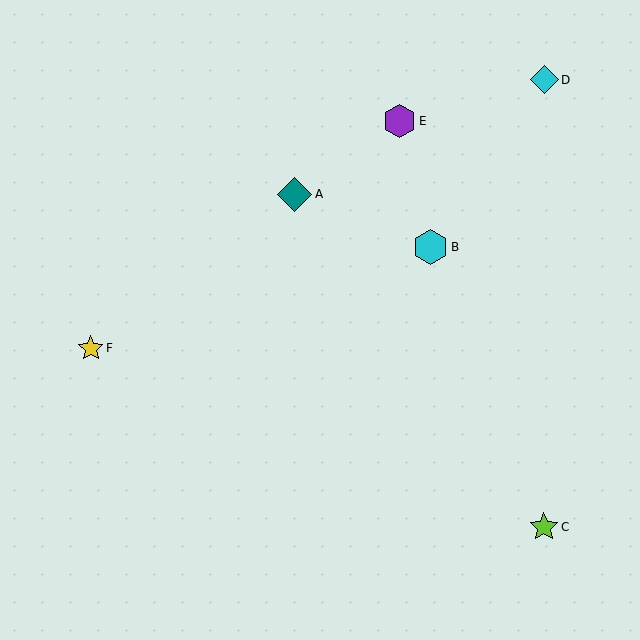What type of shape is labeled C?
Shape C is a lime star.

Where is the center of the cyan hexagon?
The center of the cyan hexagon is at (430, 247).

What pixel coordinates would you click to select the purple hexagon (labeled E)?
Click at (399, 121) to select the purple hexagon E.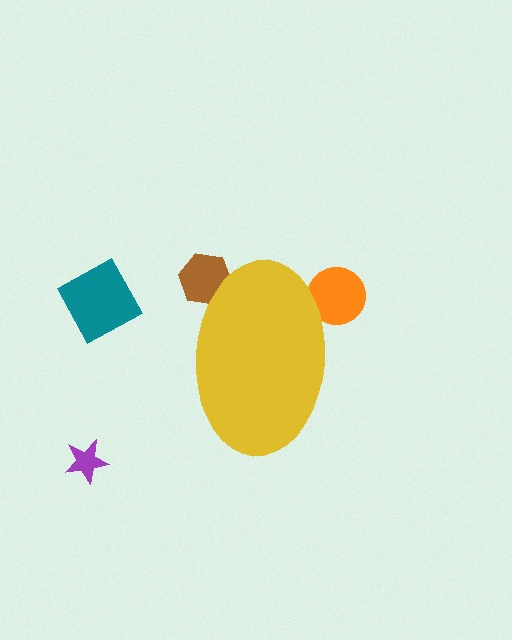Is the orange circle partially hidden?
Yes, the orange circle is partially hidden behind the yellow ellipse.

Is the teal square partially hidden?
No, the teal square is fully visible.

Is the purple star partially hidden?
No, the purple star is fully visible.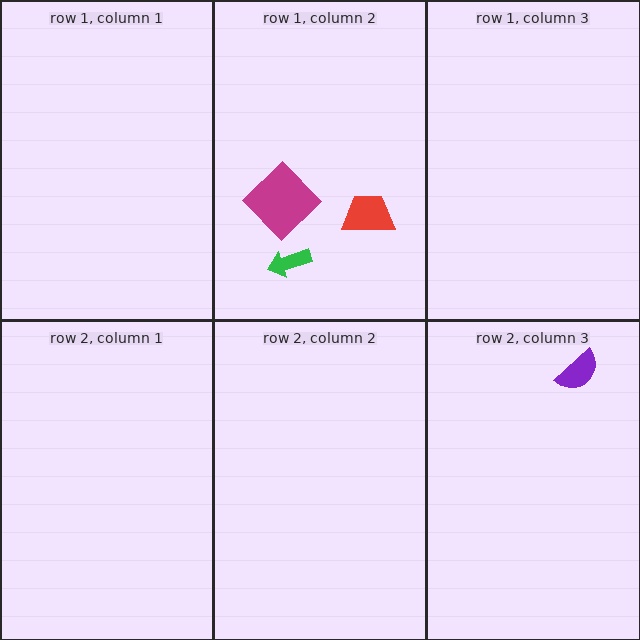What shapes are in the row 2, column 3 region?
The purple semicircle.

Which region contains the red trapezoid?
The row 1, column 2 region.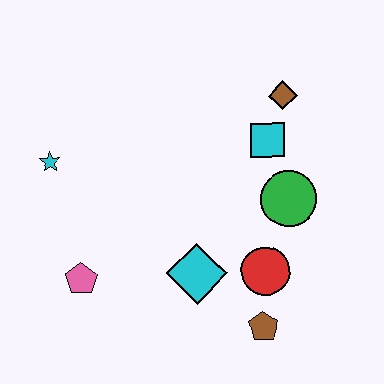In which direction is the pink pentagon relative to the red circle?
The pink pentagon is to the left of the red circle.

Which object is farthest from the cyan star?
The brown pentagon is farthest from the cyan star.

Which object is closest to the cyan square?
The brown diamond is closest to the cyan square.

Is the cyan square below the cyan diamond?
No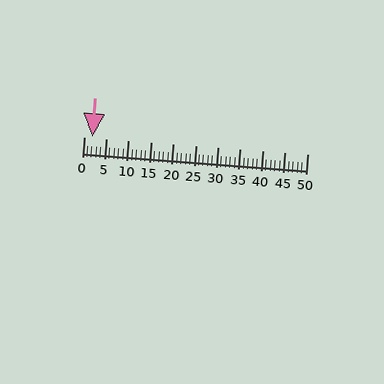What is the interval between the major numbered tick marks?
The major tick marks are spaced 5 units apart.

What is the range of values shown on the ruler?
The ruler shows values from 0 to 50.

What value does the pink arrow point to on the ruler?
The pink arrow points to approximately 2.